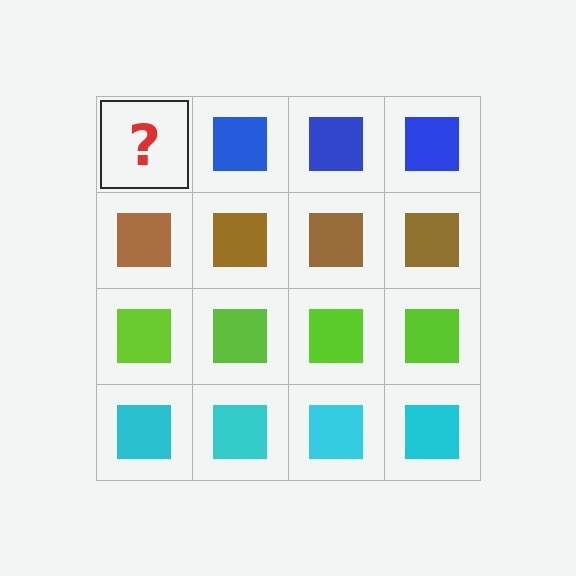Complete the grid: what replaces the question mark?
The question mark should be replaced with a blue square.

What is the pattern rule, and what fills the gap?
The rule is that each row has a consistent color. The gap should be filled with a blue square.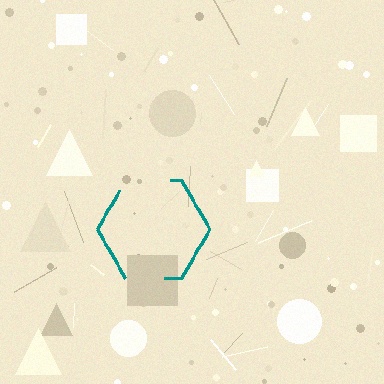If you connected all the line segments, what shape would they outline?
They would outline a hexagon.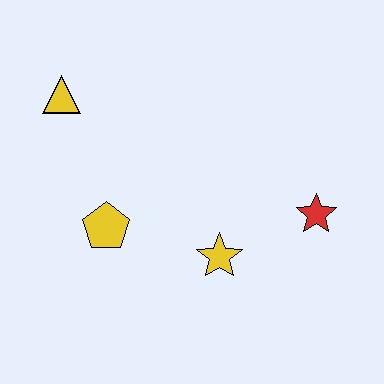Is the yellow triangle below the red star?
No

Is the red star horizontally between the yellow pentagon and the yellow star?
No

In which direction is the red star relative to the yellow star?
The red star is to the right of the yellow star.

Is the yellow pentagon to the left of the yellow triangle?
No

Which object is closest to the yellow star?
The red star is closest to the yellow star.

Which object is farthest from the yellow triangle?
The red star is farthest from the yellow triangle.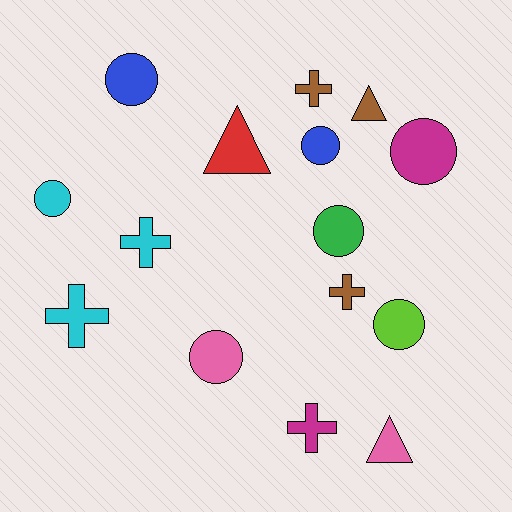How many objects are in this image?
There are 15 objects.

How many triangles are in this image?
There are 3 triangles.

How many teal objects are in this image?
There are no teal objects.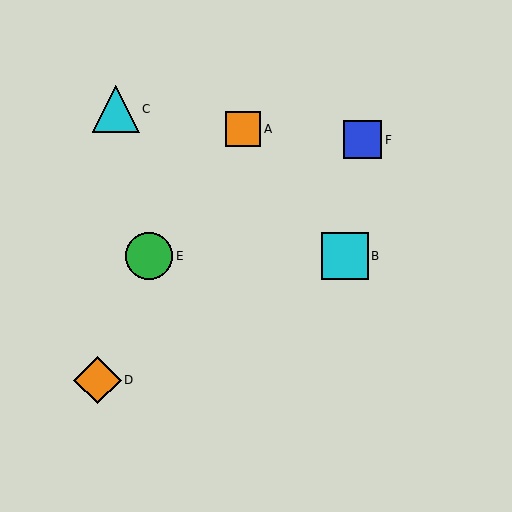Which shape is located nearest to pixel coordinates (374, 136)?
The blue square (labeled F) at (363, 140) is nearest to that location.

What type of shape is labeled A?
Shape A is an orange square.